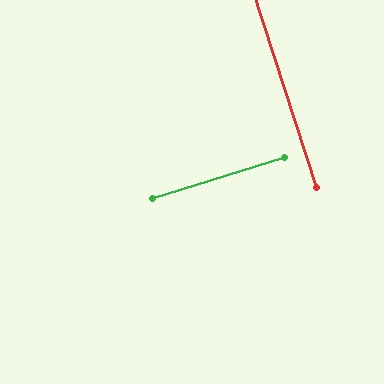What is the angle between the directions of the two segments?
Approximately 89 degrees.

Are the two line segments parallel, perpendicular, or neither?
Perpendicular — they meet at approximately 89°.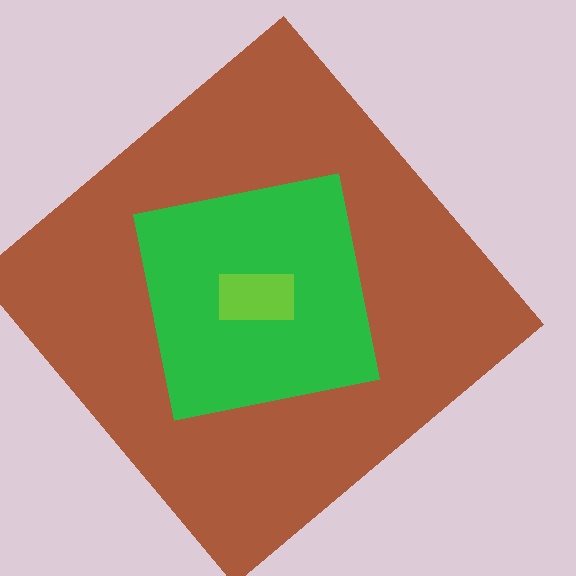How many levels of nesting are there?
3.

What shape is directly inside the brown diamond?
The green square.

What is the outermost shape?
The brown diamond.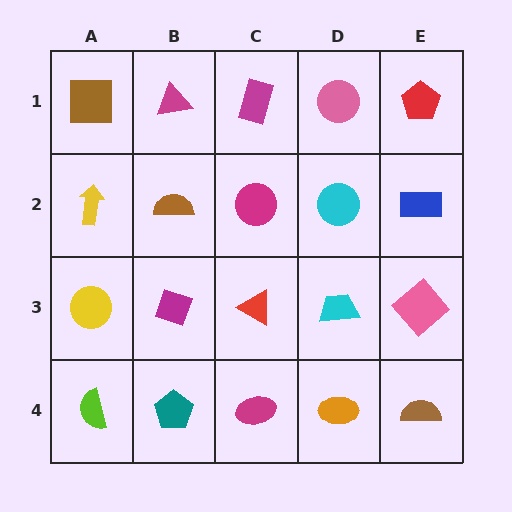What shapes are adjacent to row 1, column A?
A yellow arrow (row 2, column A), a magenta triangle (row 1, column B).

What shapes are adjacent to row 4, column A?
A yellow circle (row 3, column A), a teal pentagon (row 4, column B).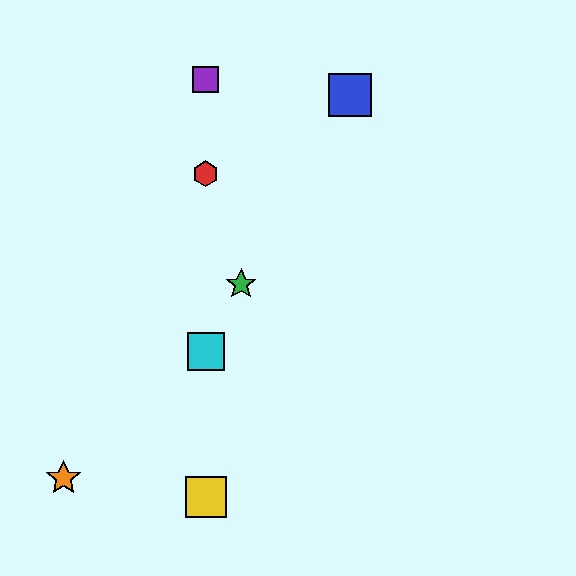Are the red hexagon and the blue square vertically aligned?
No, the red hexagon is at x≈206 and the blue square is at x≈350.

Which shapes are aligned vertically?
The red hexagon, the yellow square, the purple square, the cyan square are aligned vertically.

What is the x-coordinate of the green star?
The green star is at x≈241.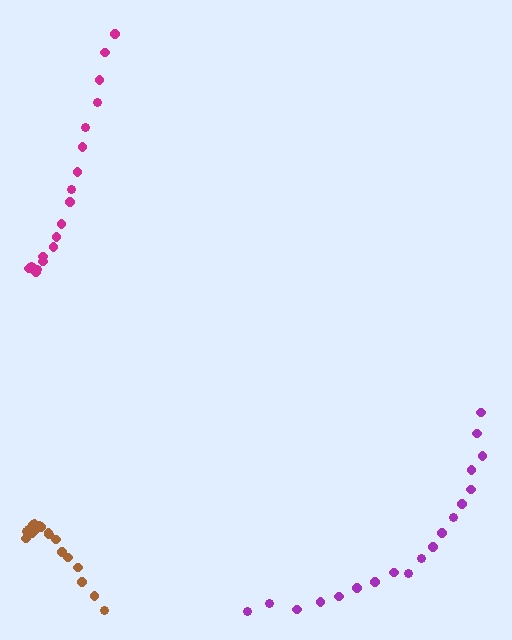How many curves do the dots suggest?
There are 3 distinct paths.